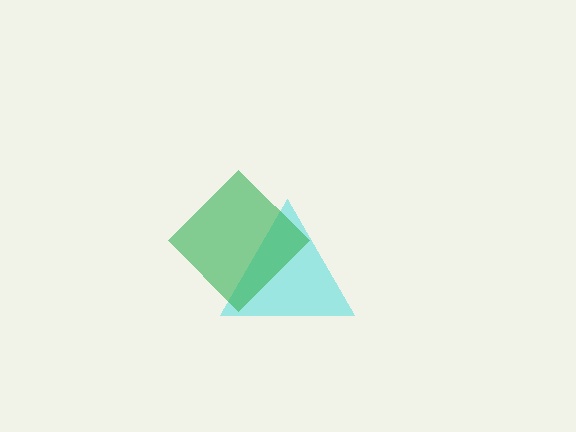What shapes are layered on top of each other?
The layered shapes are: a cyan triangle, a green diamond.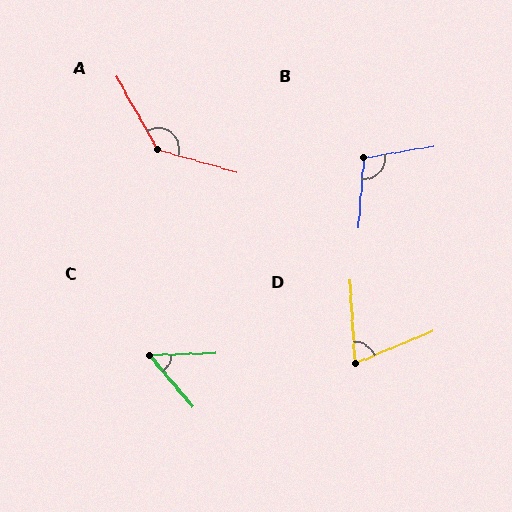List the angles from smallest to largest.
C (52°), D (71°), B (103°), A (135°).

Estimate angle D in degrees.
Approximately 71 degrees.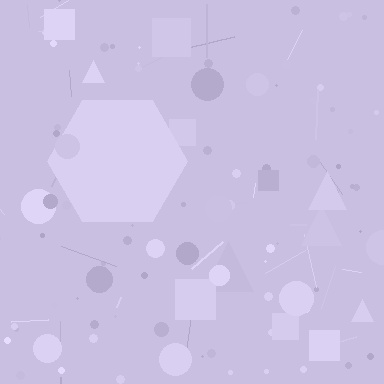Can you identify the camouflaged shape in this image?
The camouflaged shape is a hexagon.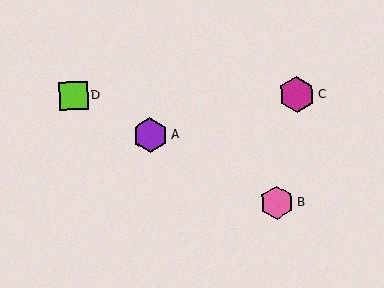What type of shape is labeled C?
Shape C is a magenta hexagon.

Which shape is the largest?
The magenta hexagon (labeled C) is the largest.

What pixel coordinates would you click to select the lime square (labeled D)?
Click at (74, 95) to select the lime square D.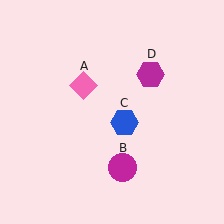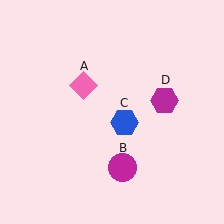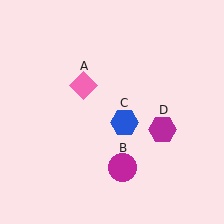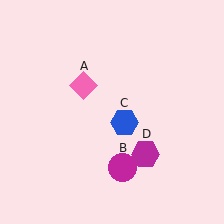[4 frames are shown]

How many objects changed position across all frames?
1 object changed position: magenta hexagon (object D).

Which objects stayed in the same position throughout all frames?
Pink diamond (object A) and magenta circle (object B) and blue hexagon (object C) remained stationary.